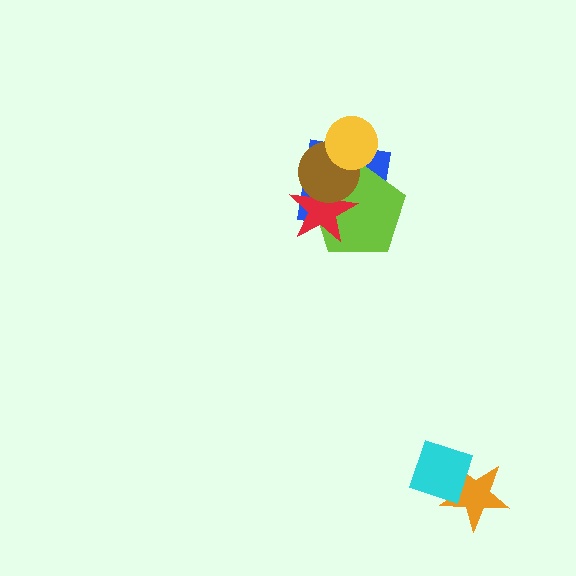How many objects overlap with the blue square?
4 objects overlap with the blue square.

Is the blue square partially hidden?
Yes, it is partially covered by another shape.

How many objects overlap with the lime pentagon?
4 objects overlap with the lime pentagon.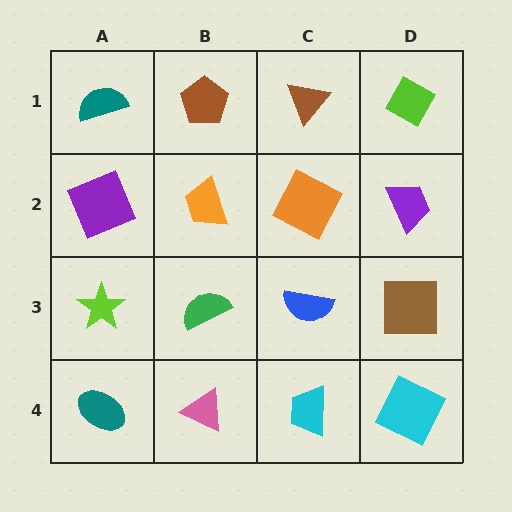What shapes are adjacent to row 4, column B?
A green semicircle (row 3, column B), a teal ellipse (row 4, column A), a cyan trapezoid (row 4, column C).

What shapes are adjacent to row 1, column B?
An orange trapezoid (row 2, column B), a teal semicircle (row 1, column A), a brown triangle (row 1, column C).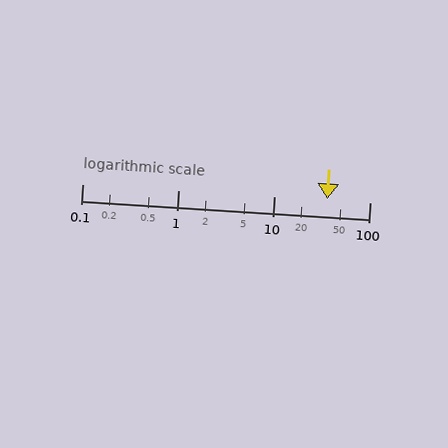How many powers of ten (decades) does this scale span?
The scale spans 3 decades, from 0.1 to 100.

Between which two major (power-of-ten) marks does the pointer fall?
The pointer is between 10 and 100.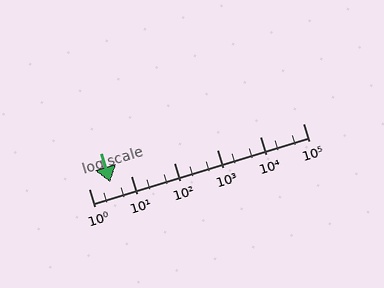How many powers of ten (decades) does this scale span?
The scale spans 5 decades, from 1 to 100000.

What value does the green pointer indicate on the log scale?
The pointer indicates approximately 3.2.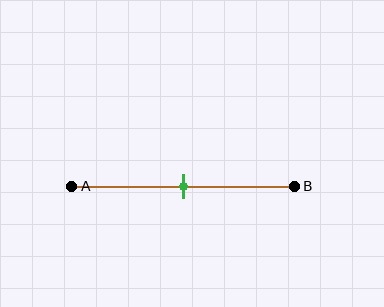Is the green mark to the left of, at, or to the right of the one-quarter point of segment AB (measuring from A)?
The green mark is to the right of the one-quarter point of segment AB.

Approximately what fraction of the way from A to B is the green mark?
The green mark is approximately 50% of the way from A to B.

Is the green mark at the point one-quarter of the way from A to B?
No, the mark is at about 50% from A, not at the 25% one-quarter point.